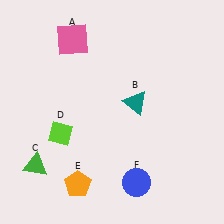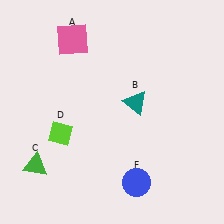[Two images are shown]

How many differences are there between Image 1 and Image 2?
There is 1 difference between the two images.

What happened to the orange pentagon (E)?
The orange pentagon (E) was removed in Image 2. It was in the bottom-left area of Image 1.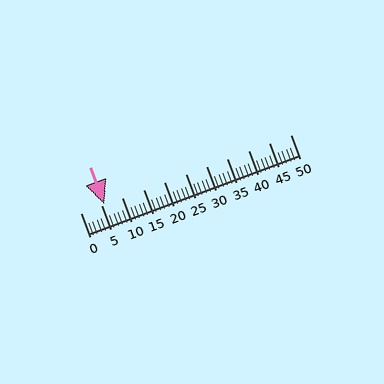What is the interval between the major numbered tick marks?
The major tick marks are spaced 5 units apart.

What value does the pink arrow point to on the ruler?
The pink arrow points to approximately 6.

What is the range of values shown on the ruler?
The ruler shows values from 0 to 50.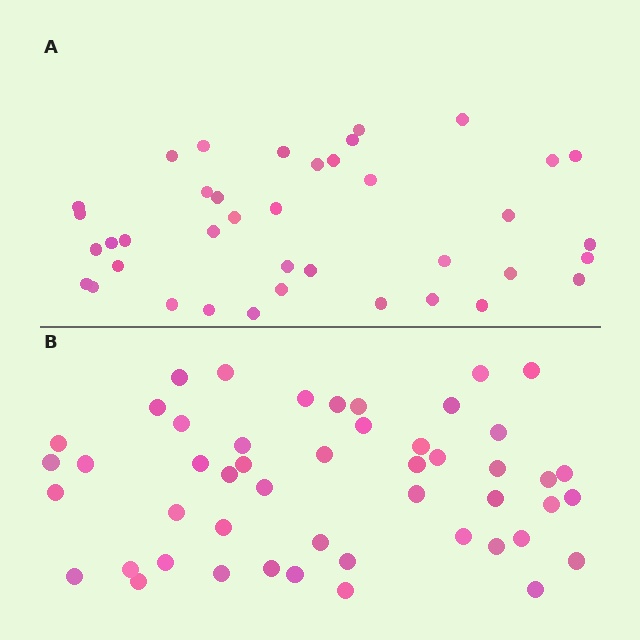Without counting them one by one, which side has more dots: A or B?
Region B (the bottom region) has more dots.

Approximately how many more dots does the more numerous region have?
Region B has roughly 10 or so more dots than region A.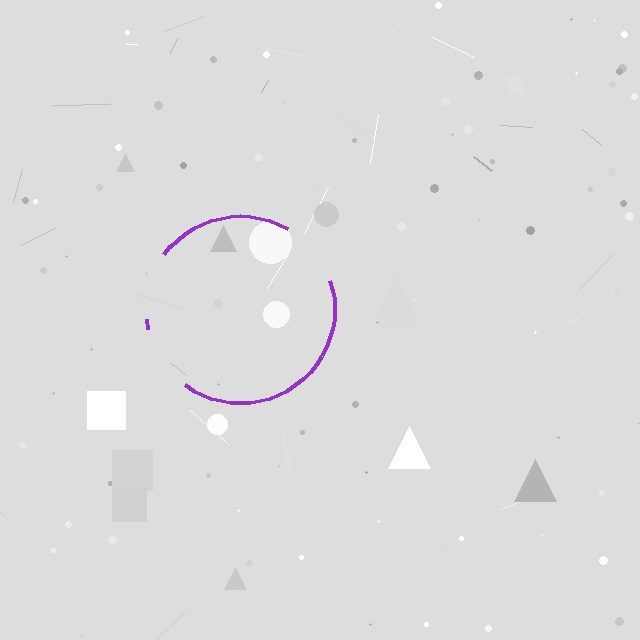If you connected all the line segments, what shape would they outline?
They would outline a circle.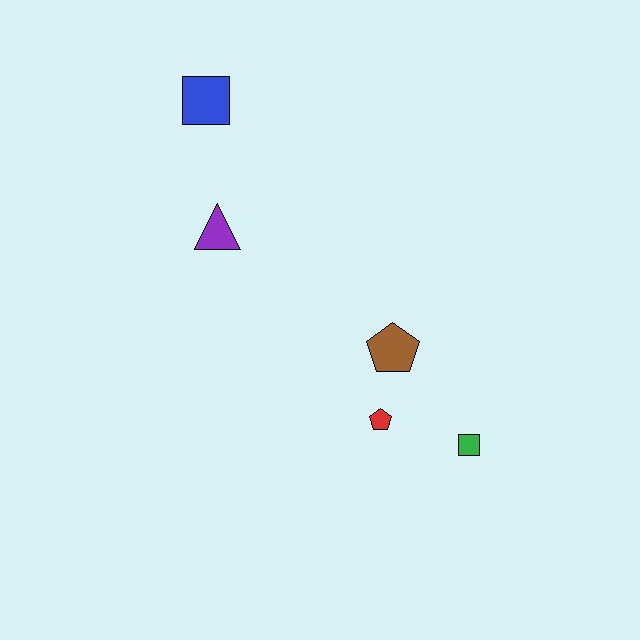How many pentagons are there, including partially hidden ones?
There are 2 pentagons.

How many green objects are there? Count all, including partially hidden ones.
There is 1 green object.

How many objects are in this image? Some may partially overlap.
There are 5 objects.